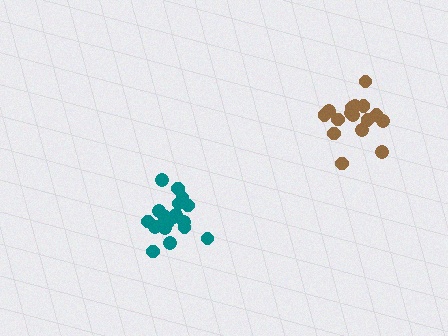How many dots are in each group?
Group 1: 20 dots, Group 2: 16 dots (36 total).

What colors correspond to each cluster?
The clusters are colored: teal, brown.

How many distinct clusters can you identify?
There are 2 distinct clusters.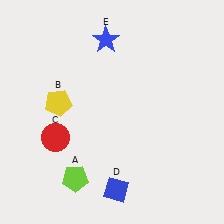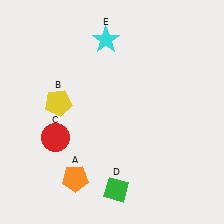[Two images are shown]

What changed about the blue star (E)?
In Image 1, E is blue. In Image 2, it changed to cyan.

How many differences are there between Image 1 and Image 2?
There are 3 differences between the two images.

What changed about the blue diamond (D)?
In Image 1, D is blue. In Image 2, it changed to green.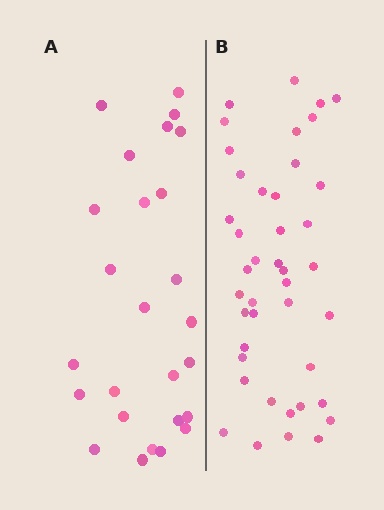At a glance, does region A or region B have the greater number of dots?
Region B (the right region) has more dots.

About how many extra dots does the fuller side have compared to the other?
Region B has approximately 15 more dots than region A.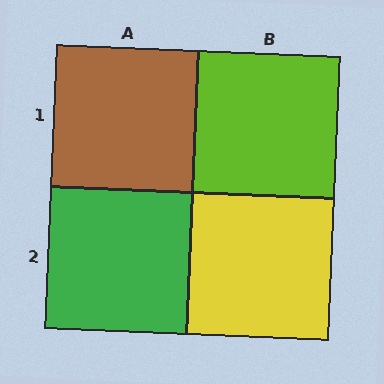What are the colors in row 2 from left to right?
Green, yellow.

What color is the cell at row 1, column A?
Brown.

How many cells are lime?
1 cell is lime.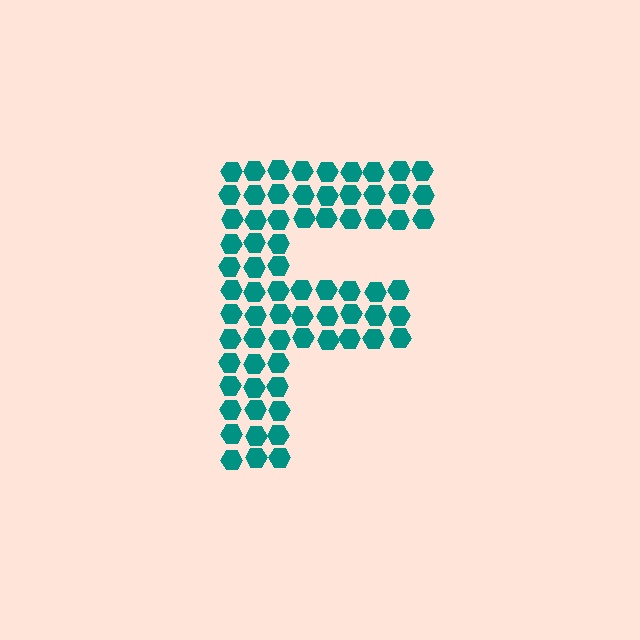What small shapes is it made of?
It is made of small hexagons.